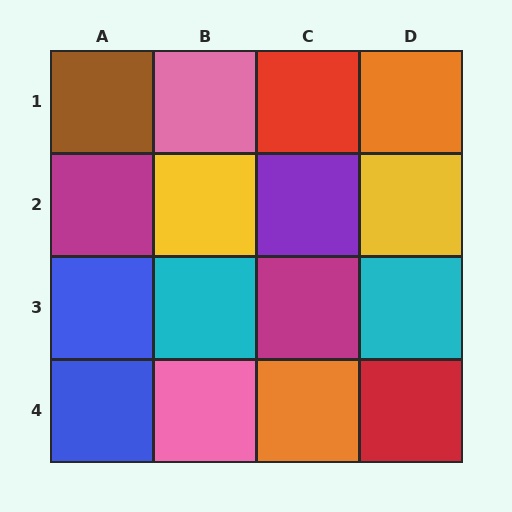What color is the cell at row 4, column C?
Orange.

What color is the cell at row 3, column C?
Magenta.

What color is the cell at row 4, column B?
Pink.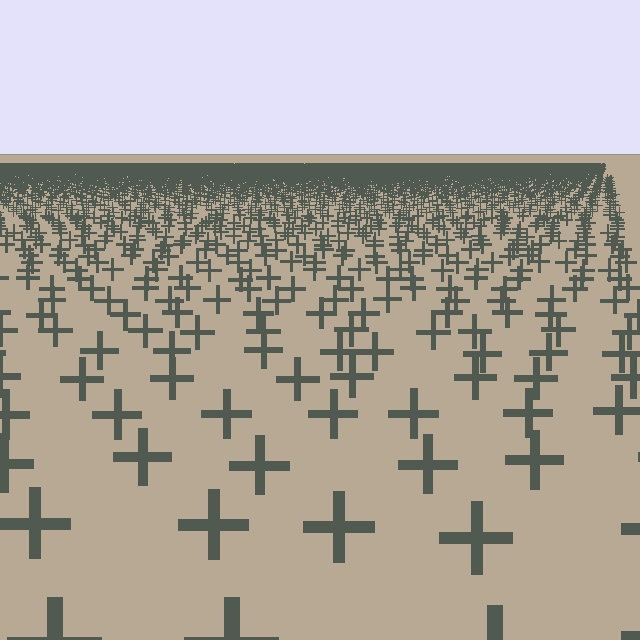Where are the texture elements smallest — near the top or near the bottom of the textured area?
Near the top.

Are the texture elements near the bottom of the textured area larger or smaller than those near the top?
Larger. Near the bottom, elements are closer to the viewer and appear at a bigger on-screen size.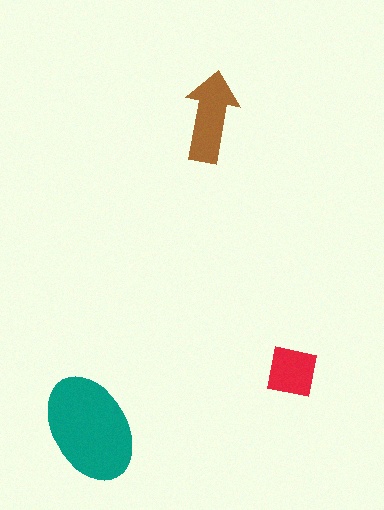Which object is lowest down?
The teal ellipse is bottommost.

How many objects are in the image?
There are 3 objects in the image.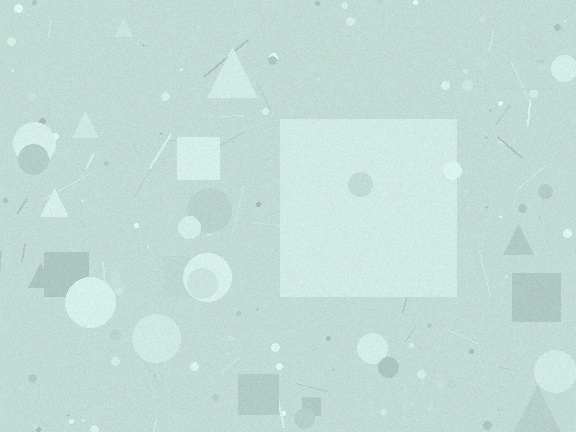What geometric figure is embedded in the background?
A square is embedded in the background.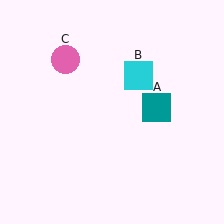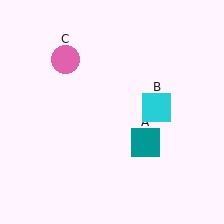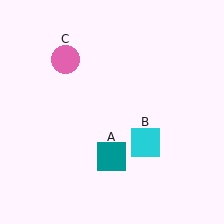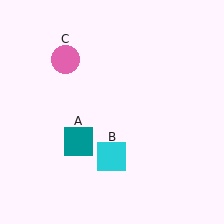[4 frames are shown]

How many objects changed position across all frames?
2 objects changed position: teal square (object A), cyan square (object B).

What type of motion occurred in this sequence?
The teal square (object A), cyan square (object B) rotated clockwise around the center of the scene.